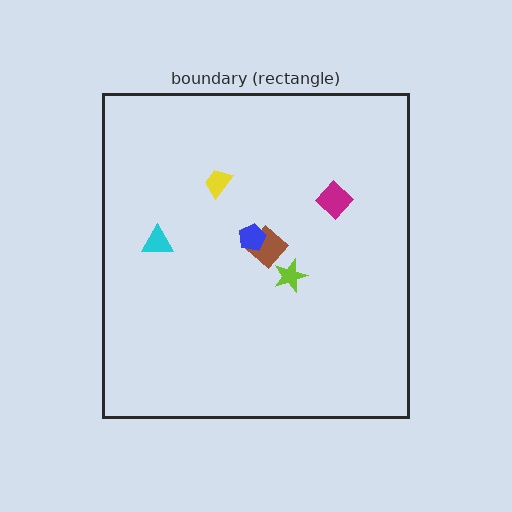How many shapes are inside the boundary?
6 inside, 0 outside.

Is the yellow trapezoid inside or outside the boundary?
Inside.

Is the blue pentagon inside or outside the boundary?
Inside.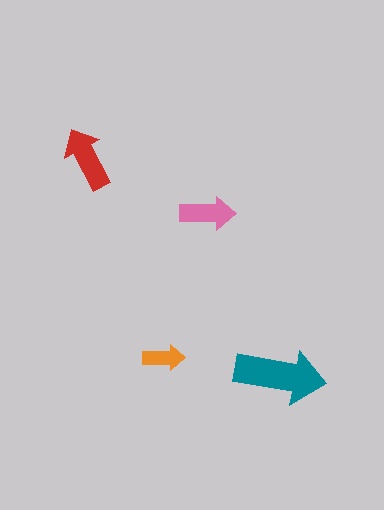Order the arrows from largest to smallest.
the teal one, the red one, the pink one, the orange one.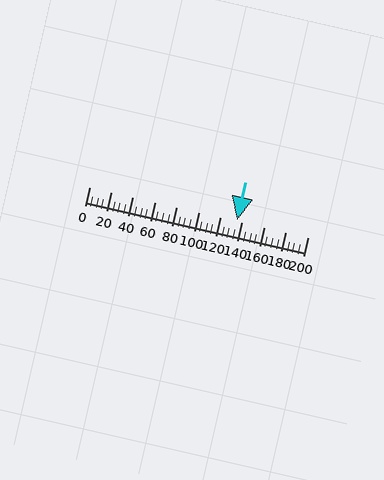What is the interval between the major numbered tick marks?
The major tick marks are spaced 20 units apart.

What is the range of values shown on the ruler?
The ruler shows values from 0 to 200.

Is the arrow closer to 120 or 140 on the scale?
The arrow is closer to 140.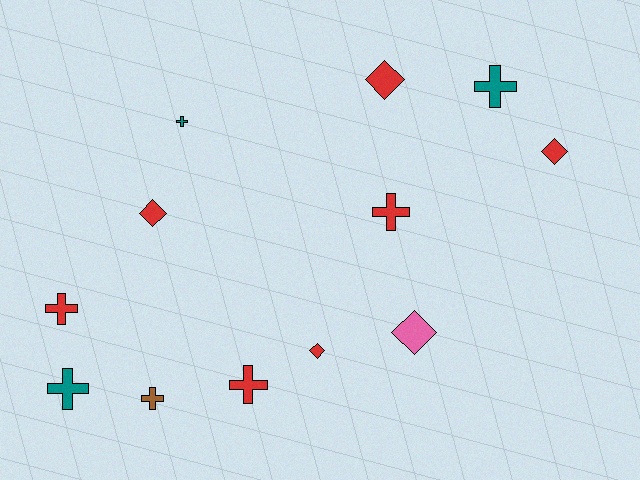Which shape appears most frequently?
Cross, with 7 objects.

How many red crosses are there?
There are 3 red crosses.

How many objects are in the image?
There are 12 objects.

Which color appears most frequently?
Red, with 7 objects.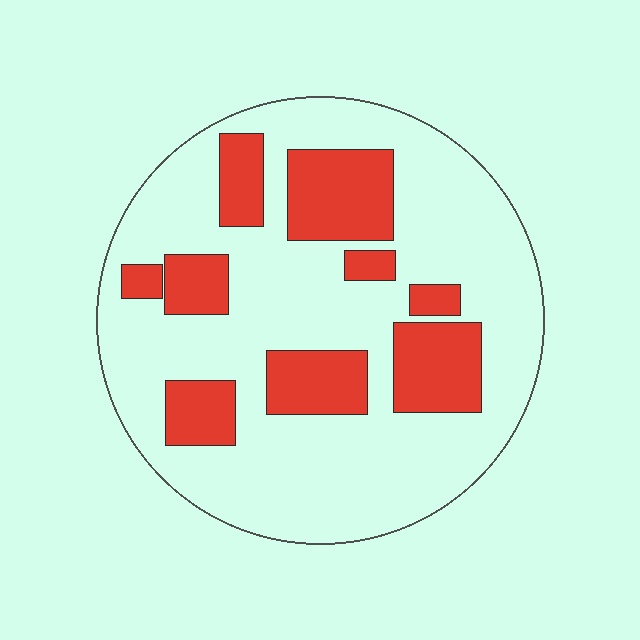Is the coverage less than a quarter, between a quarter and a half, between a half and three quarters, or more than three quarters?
Between a quarter and a half.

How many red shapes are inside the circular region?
9.